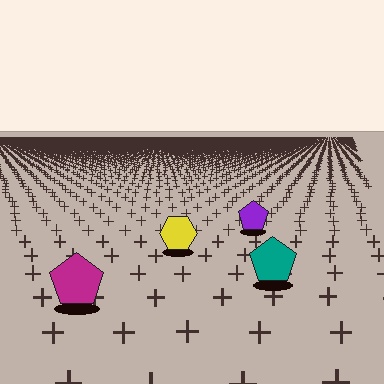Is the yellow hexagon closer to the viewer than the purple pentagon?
Yes. The yellow hexagon is closer — you can tell from the texture gradient: the ground texture is coarser near it.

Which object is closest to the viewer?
The magenta pentagon is closest. The texture marks near it are larger and more spread out.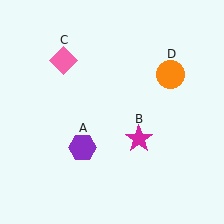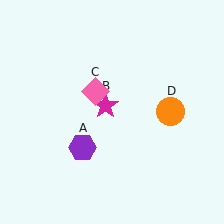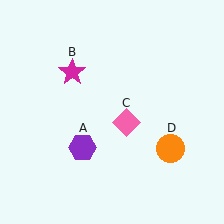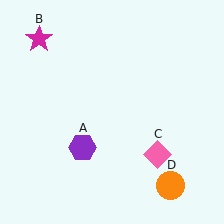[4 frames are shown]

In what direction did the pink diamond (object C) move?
The pink diamond (object C) moved down and to the right.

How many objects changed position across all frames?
3 objects changed position: magenta star (object B), pink diamond (object C), orange circle (object D).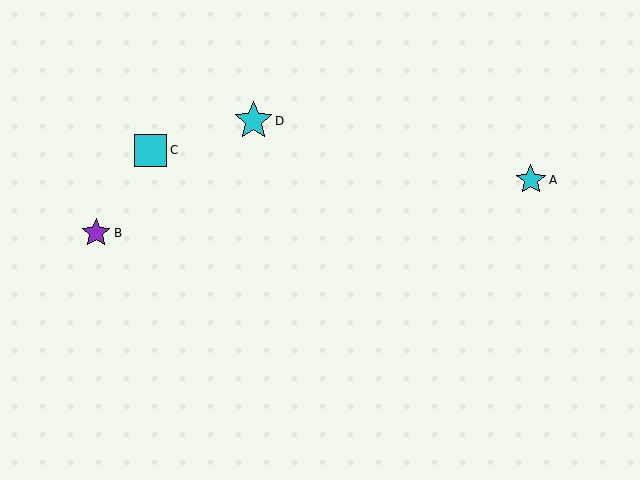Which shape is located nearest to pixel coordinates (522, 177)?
The cyan star (labeled A) at (531, 180) is nearest to that location.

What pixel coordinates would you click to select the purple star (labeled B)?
Click at (96, 233) to select the purple star B.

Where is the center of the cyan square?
The center of the cyan square is at (150, 150).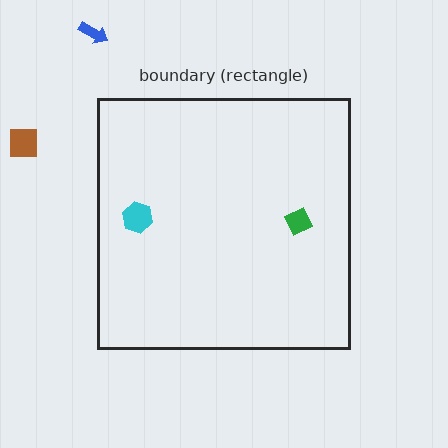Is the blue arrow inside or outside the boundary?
Outside.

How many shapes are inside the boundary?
2 inside, 2 outside.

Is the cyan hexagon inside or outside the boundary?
Inside.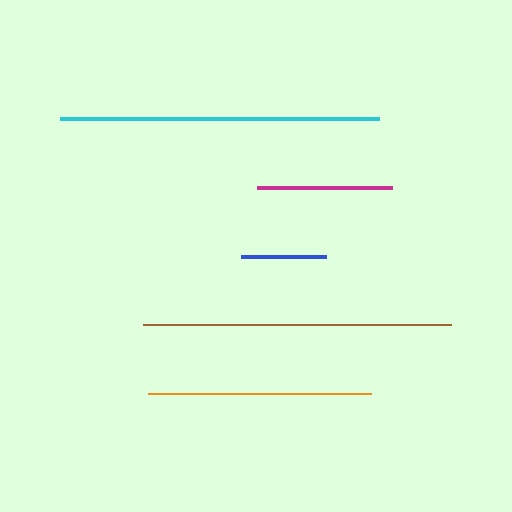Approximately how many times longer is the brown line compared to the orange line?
The brown line is approximately 1.4 times the length of the orange line.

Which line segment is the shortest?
The blue line is the shortest at approximately 85 pixels.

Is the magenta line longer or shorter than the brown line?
The brown line is longer than the magenta line.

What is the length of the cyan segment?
The cyan segment is approximately 320 pixels long.